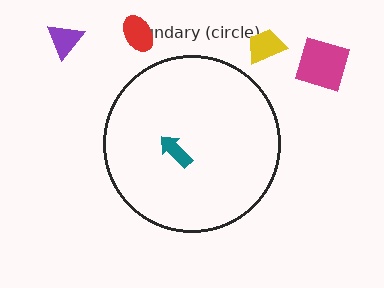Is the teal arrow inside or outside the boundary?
Inside.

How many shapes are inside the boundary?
1 inside, 4 outside.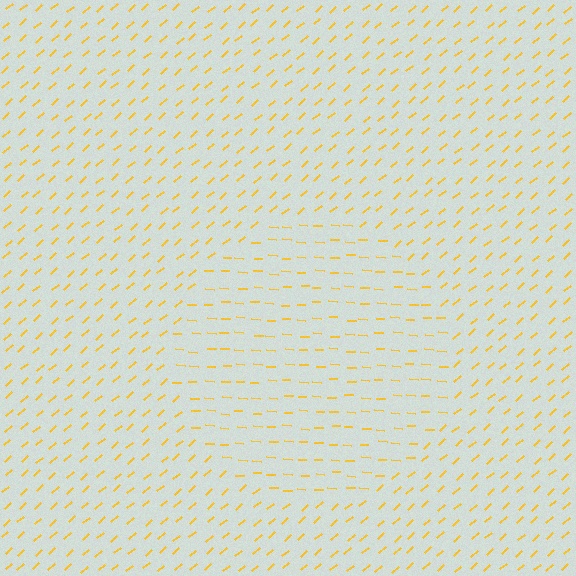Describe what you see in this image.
The image is filled with small yellow line segments. A circle region in the image has lines oriented differently from the surrounding lines, creating a visible texture boundary.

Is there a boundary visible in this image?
Yes, there is a texture boundary formed by a change in line orientation.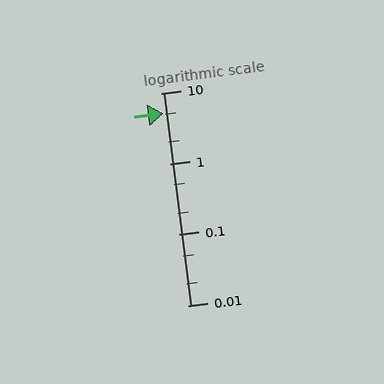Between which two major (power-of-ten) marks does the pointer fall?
The pointer is between 1 and 10.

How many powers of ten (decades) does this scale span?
The scale spans 3 decades, from 0.01 to 10.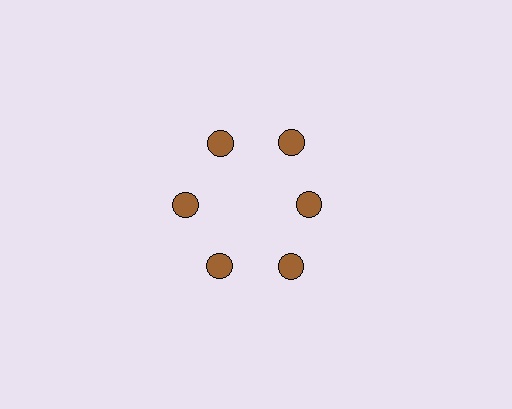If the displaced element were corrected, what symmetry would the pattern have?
It would have 6-fold rotational symmetry — the pattern would map onto itself every 60 degrees.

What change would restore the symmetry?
The symmetry would be restored by moving it outward, back onto the ring so that all 6 circles sit at equal angles and equal distance from the center.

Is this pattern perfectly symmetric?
No. The 6 brown circles are arranged in a ring, but one element near the 3 o'clock position is pulled inward toward the center, breaking the 6-fold rotational symmetry.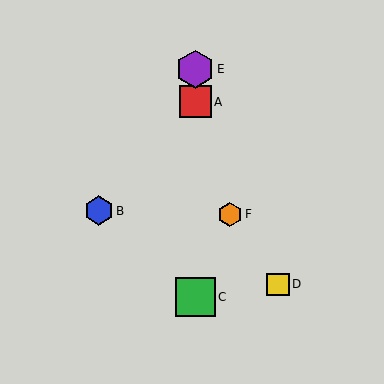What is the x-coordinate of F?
Object F is at x≈230.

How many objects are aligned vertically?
3 objects (A, C, E) are aligned vertically.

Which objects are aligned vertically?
Objects A, C, E are aligned vertically.